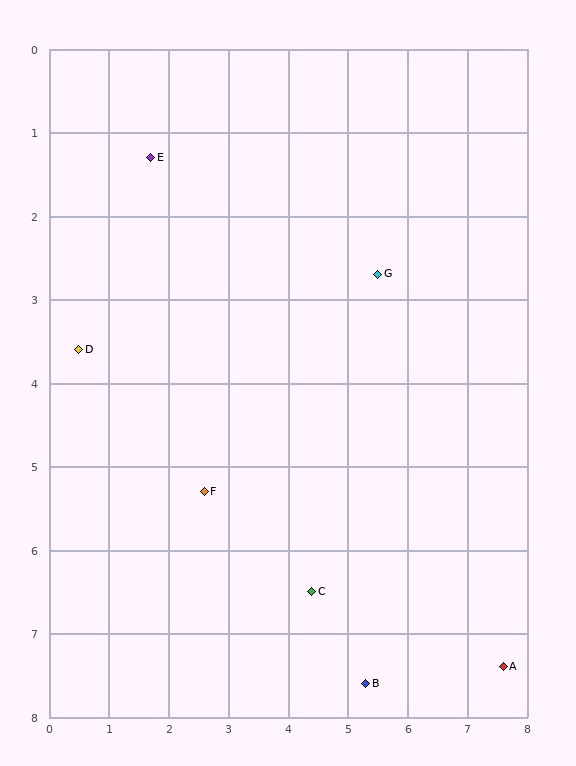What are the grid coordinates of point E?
Point E is at approximately (1.7, 1.3).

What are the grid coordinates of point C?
Point C is at approximately (4.4, 6.5).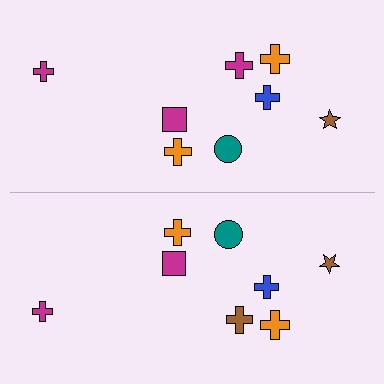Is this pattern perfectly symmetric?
No, the pattern is not perfectly symmetric. The brown cross on the bottom side breaks the symmetry — its mirror counterpart is magenta.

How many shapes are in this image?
There are 16 shapes in this image.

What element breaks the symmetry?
The brown cross on the bottom side breaks the symmetry — its mirror counterpart is magenta.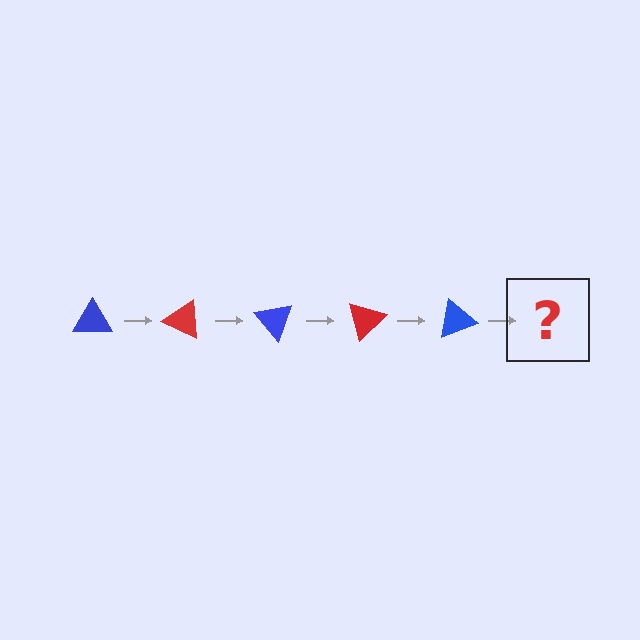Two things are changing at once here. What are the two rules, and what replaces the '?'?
The two rules are that it rotates 25 degrees each step and the color cycles through blue and red. The '?' should be a red triangle, rotated 125 degrees from the start.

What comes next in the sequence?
The next element should be a red triangle, rotated 125 degrees from the start.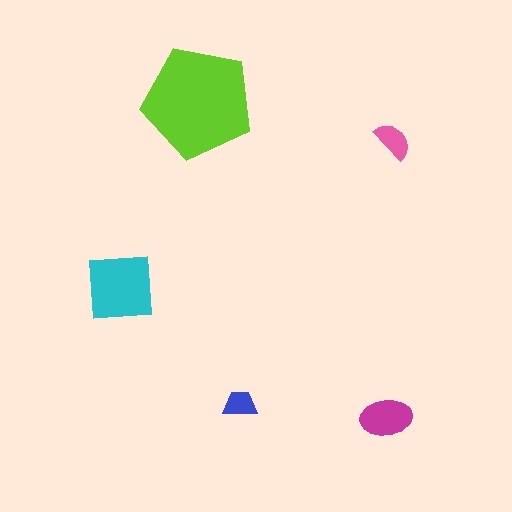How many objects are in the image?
There are 5 objects in the image.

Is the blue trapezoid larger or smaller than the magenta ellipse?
Smaller.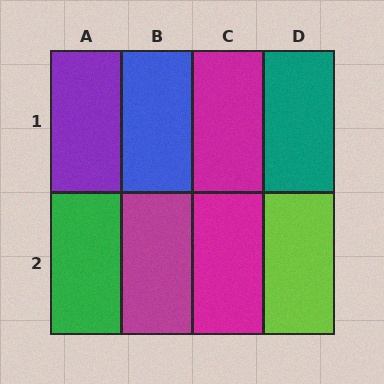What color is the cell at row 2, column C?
Magenta.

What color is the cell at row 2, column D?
Lime.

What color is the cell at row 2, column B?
Magenta.